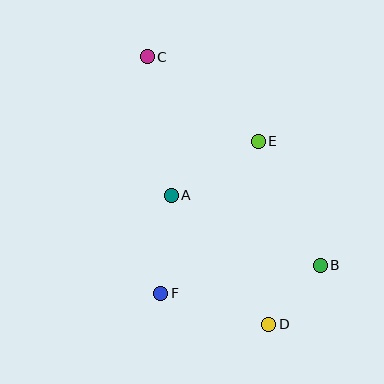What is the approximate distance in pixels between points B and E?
The distance between B and E is approximately 139 pixels.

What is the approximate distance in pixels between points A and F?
The distance between A and F is approximately 99 pixels.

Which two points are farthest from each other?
Points C and D are farthest from each other.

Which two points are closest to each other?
Points B and D are closest to each other.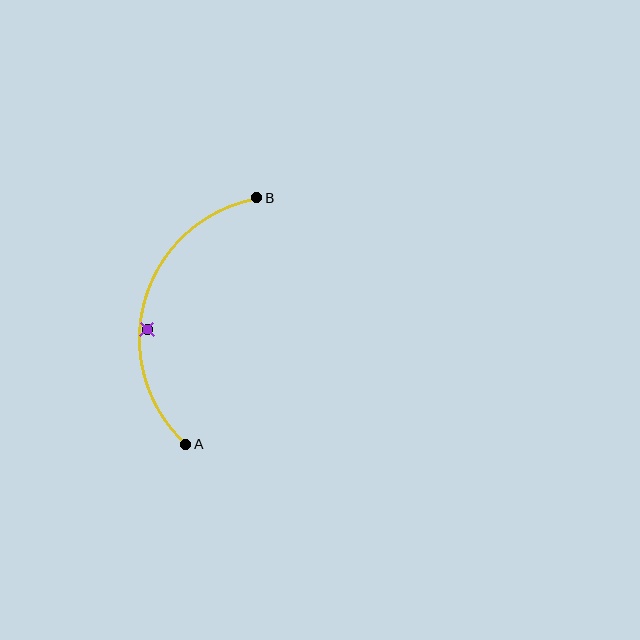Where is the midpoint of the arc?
The arc midpoint is the point on the curve farthest from the straight line joining A and B. It sits to the left of that line.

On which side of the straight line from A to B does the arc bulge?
The arc bulges to the left of the straight line connecting A and B.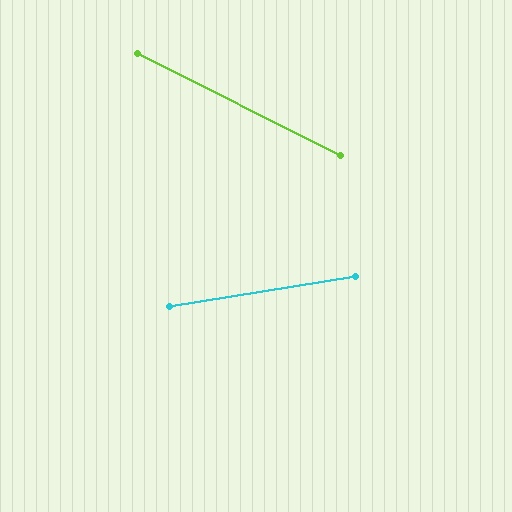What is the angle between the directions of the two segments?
Approximately 36 degrees.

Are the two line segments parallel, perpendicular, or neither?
Neither parallel nor perpendicular — they differ by about 36°.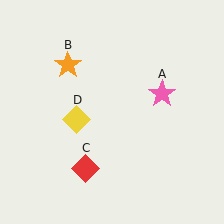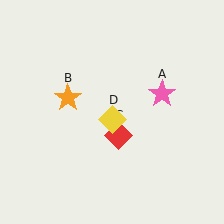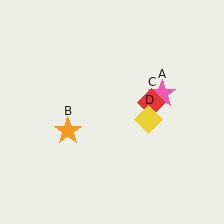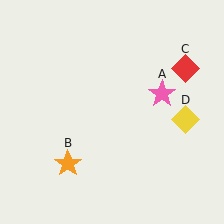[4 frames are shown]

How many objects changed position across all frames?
3 objects changed position: orange star (object B), red diamond (object C), yellow diamond (object D).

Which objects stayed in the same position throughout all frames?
Pink star (object A) remained stationary.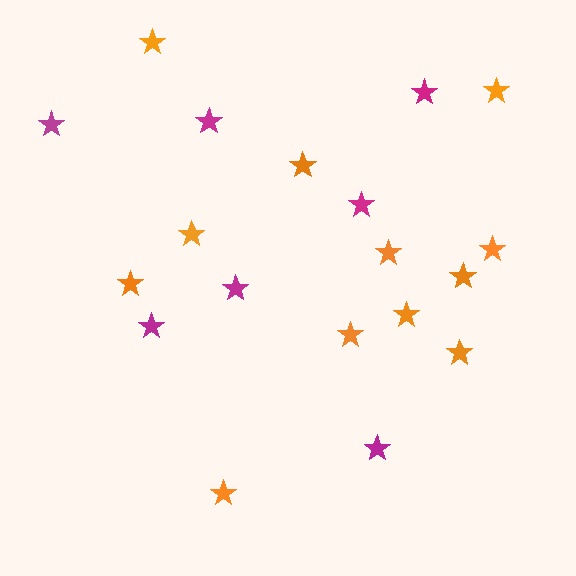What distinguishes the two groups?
There are 2 groups: one group of magenta stars (7) and one group of orange stars (12).